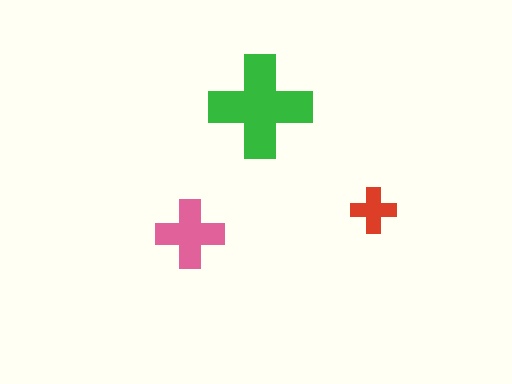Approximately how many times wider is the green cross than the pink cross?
About 1.5 times wider.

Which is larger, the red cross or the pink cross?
The pink one.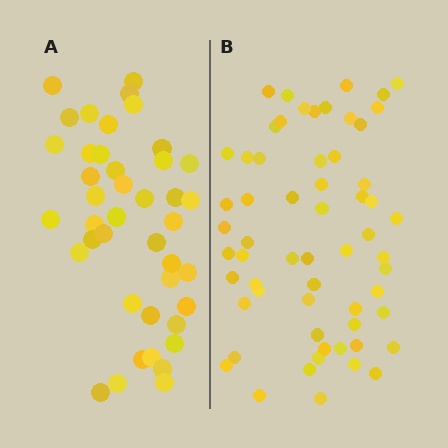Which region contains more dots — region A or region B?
Region B (the right region) has more dots.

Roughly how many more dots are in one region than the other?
Region B has approximately 20 more dots than region A.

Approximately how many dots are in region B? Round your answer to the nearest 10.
About 60 dots.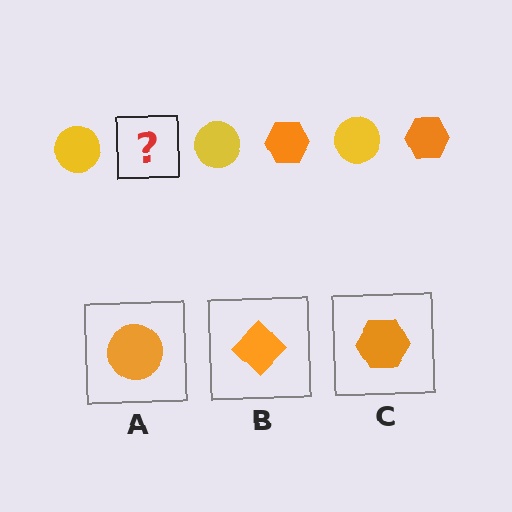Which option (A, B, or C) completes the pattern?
C.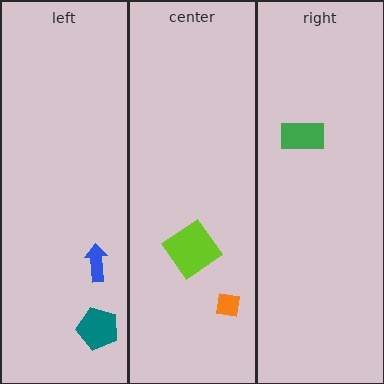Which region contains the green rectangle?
The right region.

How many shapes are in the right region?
1.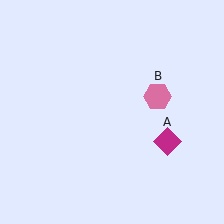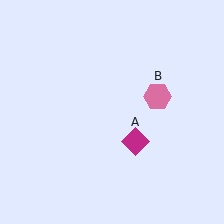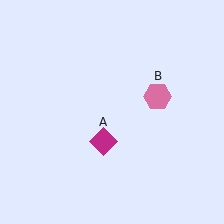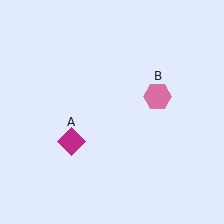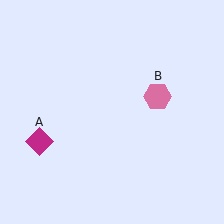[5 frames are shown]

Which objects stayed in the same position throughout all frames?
Pink hexagon (object B) remained stationary.